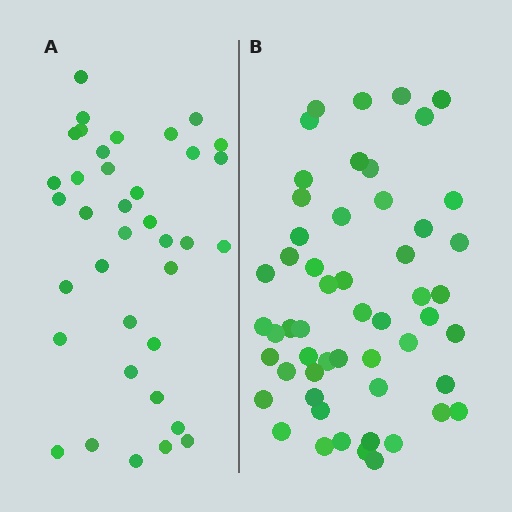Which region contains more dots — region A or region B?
Region B (the right region) has more dots.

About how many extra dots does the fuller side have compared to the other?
Region B has approximately 15 more dots than region A.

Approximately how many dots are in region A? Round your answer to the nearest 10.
About 40 dots. (The exact count is 37, which rounds to 40.)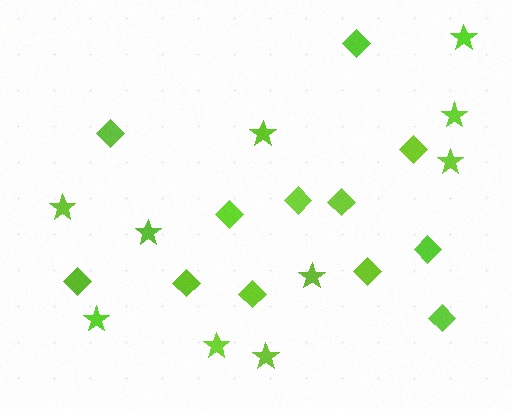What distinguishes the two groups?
There are 2 groups: one group of diamonds (12) and one group of stars (10).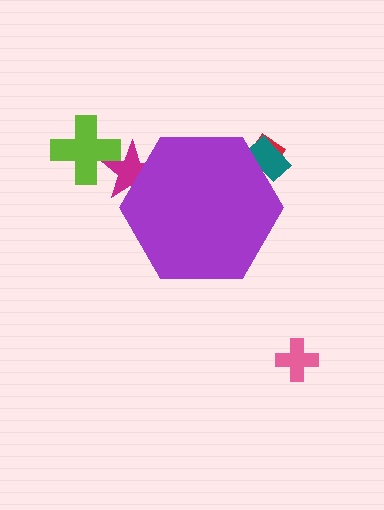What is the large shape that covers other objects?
A purple hexagon.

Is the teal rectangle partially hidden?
Yes, the teal rectangle is partially hidden behind the purple hexagon.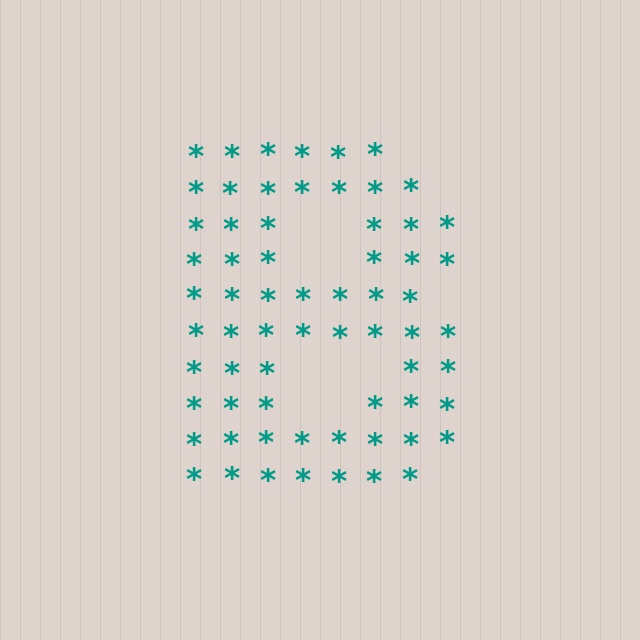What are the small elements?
The small elements are asterisks.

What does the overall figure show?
The overall figure shows the letter B.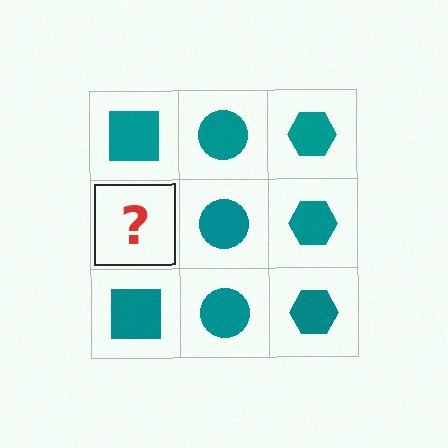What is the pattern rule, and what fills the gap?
The rule is that each column has a consistent shape. The gap should be filled with a teal square.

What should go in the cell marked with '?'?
The missing cell should contain a teal square.